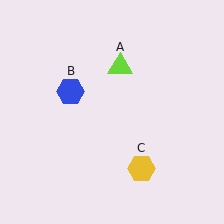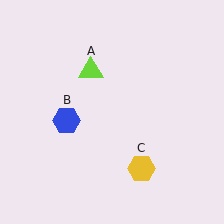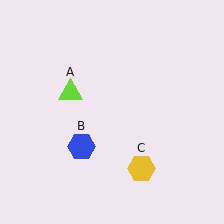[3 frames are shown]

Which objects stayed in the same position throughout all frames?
Yellow hexagon (object C) remained stationary.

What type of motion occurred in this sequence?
The lime triangle (object A), blue hexagon (object B) rotated counterclockwise around the center of the scene.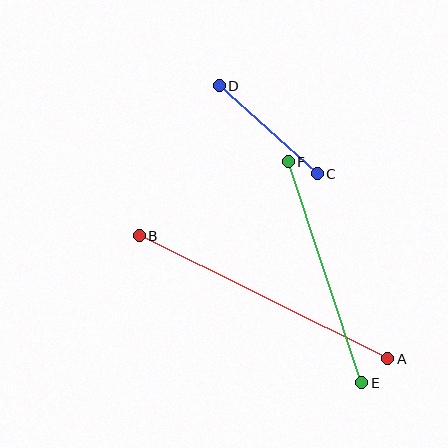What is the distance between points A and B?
The distance is approximately 277 pixels.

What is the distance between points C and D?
The distance is approximately 131 pixels.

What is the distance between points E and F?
The distance is approximately 233 pixels.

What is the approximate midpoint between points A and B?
The midpoint is at approximately (263, 297) pixels.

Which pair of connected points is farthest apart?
Points A and B are farthest apart.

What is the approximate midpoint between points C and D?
The midpoint is at approximately (268, 130) pixels.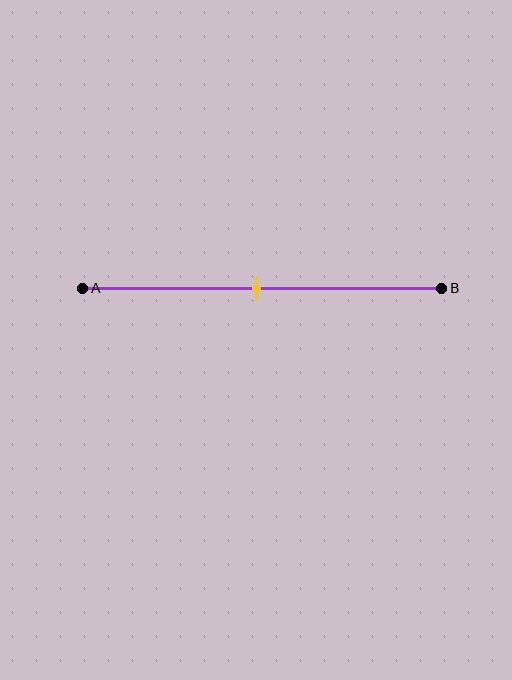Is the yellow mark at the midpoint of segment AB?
Yes, the mark is approximately at the midpoint.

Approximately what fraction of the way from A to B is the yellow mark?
The yellow mark is approximately 50% of the way from A to B.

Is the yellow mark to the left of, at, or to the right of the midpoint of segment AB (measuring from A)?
The yellow mark is approximately at the midpoint of segment AB.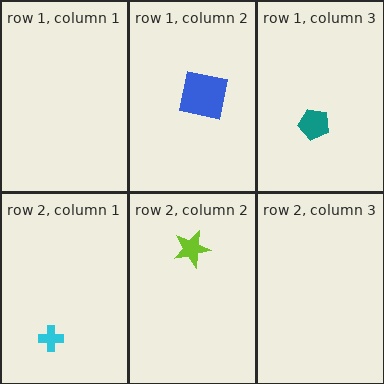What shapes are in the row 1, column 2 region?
The blue square.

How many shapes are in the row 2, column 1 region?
1.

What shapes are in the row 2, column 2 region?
The lime star.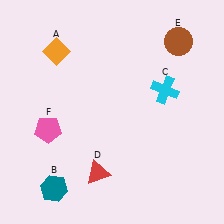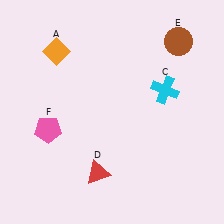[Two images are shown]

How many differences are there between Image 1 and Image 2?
There is 1 difference between the two images.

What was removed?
The teal hexagon (B) was removed in Image 2.